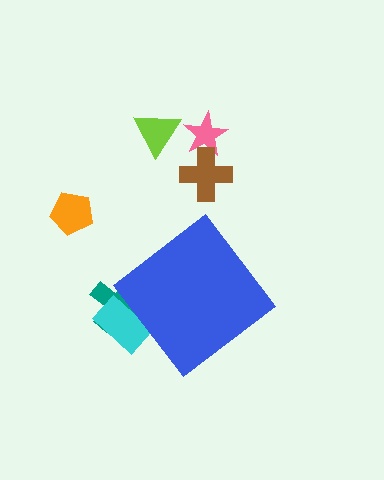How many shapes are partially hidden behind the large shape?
2 shapes are partially hidden.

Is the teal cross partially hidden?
Yes, the teal cross is partially hidden behind the blue diamond.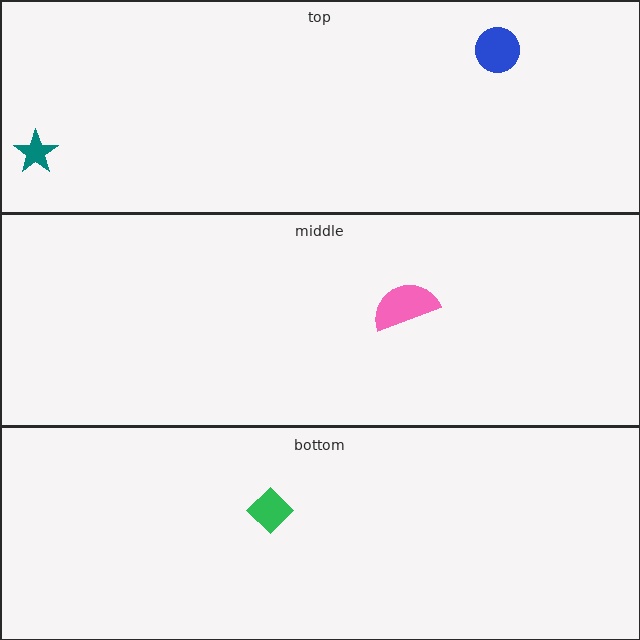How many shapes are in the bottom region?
1.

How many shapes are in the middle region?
1.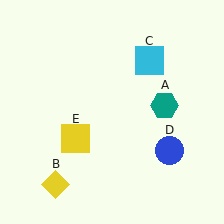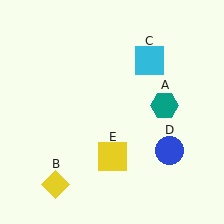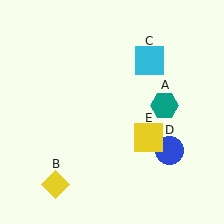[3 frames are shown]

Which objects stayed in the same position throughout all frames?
Teal hexagon (object A) and yellow diamond (object B) and cyan square (object C) and blue circle (object D) remained stationary.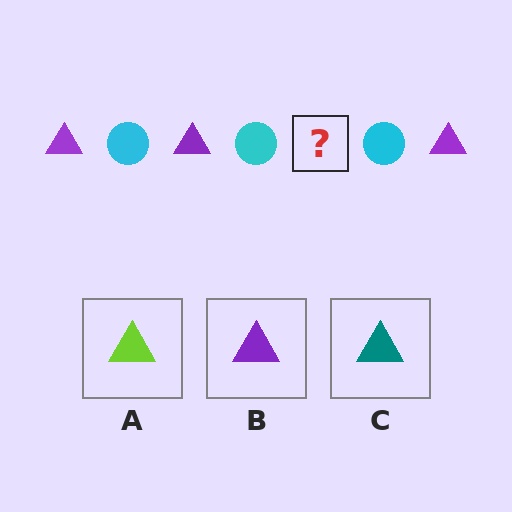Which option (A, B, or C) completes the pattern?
B.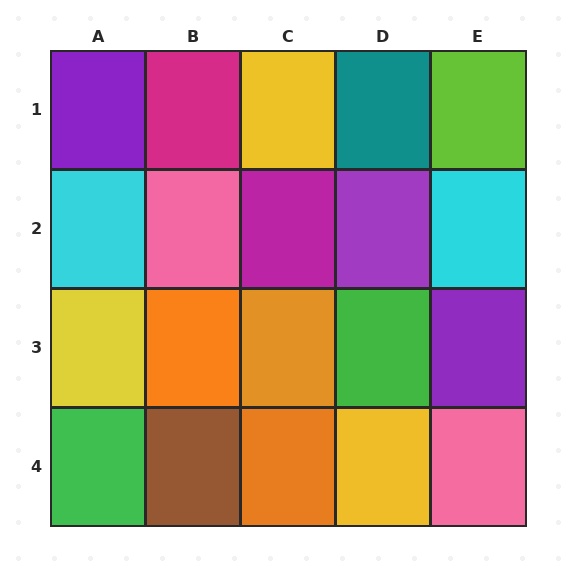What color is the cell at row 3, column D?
Green.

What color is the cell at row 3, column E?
Purple.